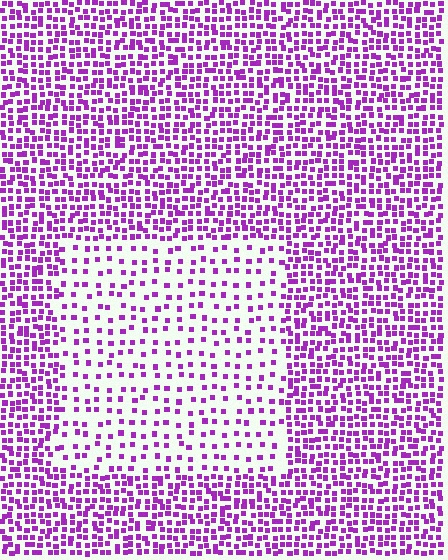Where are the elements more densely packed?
The elements are more densely packed outside the rectangle boundary.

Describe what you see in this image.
The image contains small purple elements arranged at two different densities. A rectangle-shaped region is visible where the elements are less densely packed than the surrounding area.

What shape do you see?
I see a rectangle.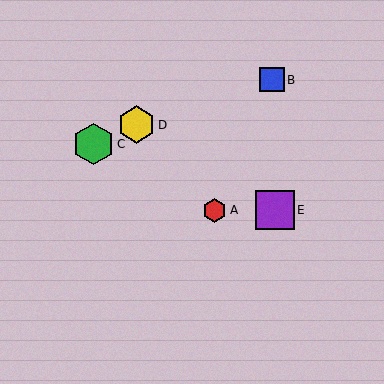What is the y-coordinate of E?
Object E is at y≈210.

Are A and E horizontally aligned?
Yes, both are at y≈210.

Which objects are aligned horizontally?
Objects A, E are aligned horizontally.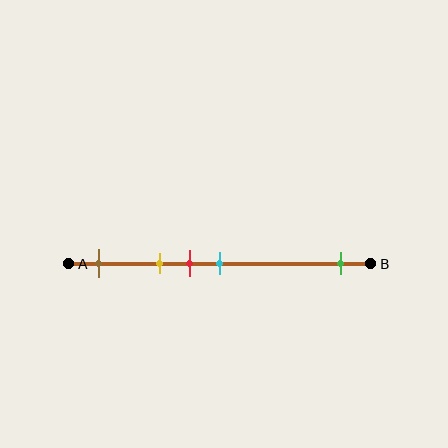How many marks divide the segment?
There are 5 marks dividing the segment.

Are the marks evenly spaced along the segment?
No, the marks are not evenly spaced.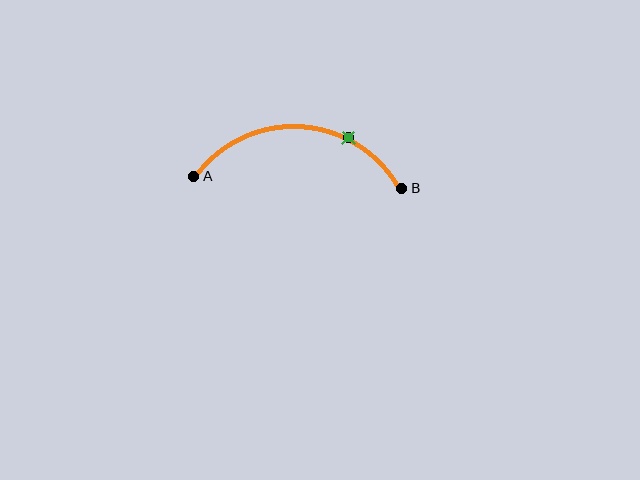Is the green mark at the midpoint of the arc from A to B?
No. The green mark lies on the arc but is closer to endpoint B. The arc midpoint would be at the point on the curve equidistant along the arc from both A and B.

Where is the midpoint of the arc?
The arc midpoint is the point on the curve farthest from the straight line joining A and B. It sits above that line.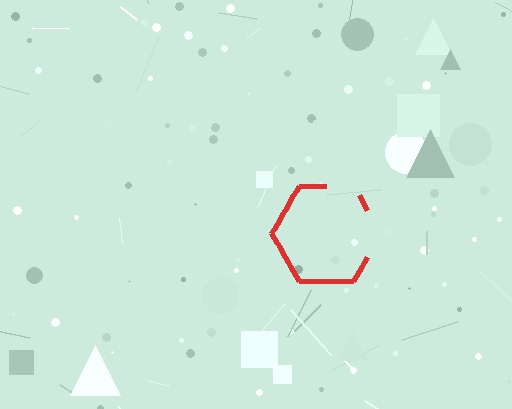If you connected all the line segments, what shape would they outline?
They would outline a hexagon.